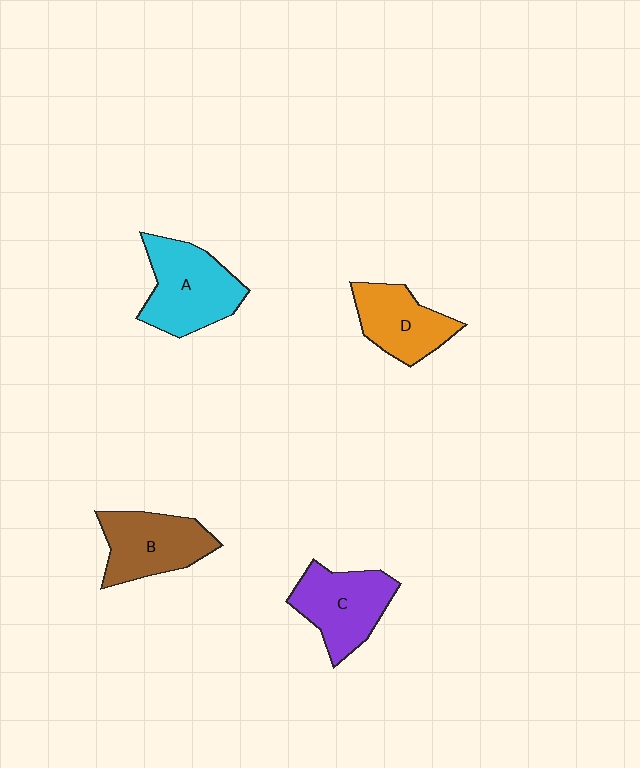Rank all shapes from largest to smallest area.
From largest to smallest: A (cyan), C (purple), B (brown), D (orange).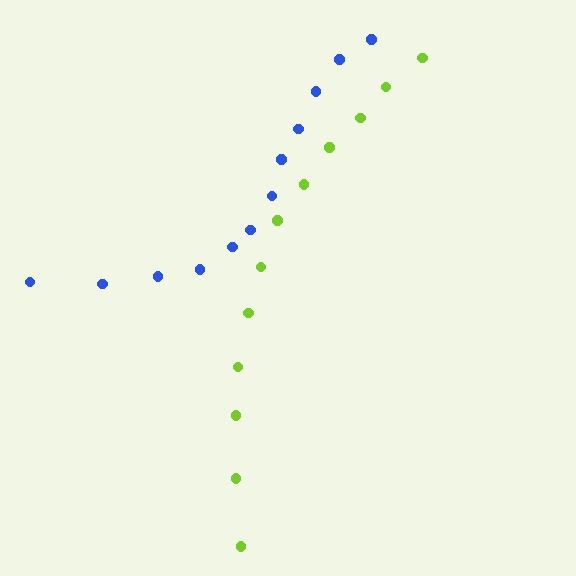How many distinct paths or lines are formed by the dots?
There are 2 distinct paths.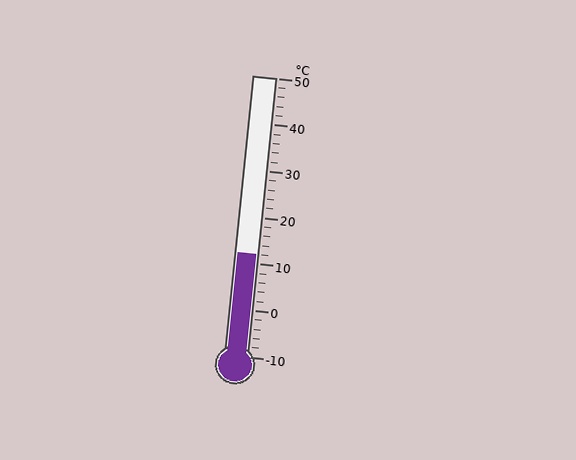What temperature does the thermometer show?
The thermometer shows approximately 12°C.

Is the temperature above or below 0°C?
The temperature is above 0°C.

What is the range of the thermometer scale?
The thermometer scale ranges from -10°C to 50°C.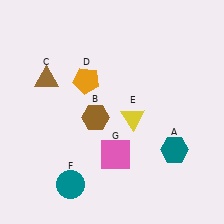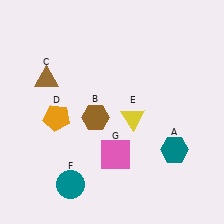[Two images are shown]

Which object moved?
The orange pentagon (D) moved down.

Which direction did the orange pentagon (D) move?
The orange pentagon (D) moved down.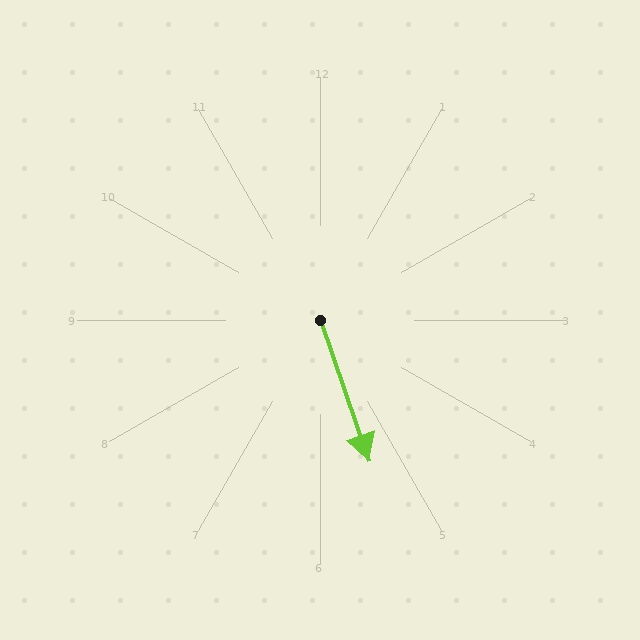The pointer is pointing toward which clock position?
Roughly 5 o'clock.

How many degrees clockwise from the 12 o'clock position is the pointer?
Approximately 161 degrees.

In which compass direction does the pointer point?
South.